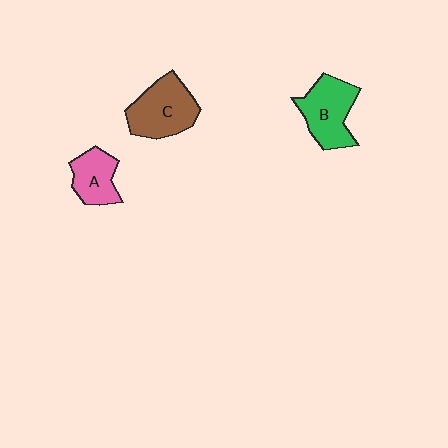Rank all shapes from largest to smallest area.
From largest to smallest: C (brown), B (green), A (pink).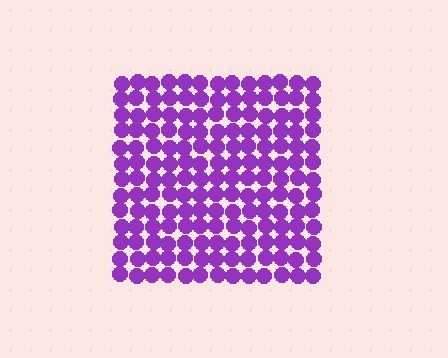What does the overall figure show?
The overall figure shows a square.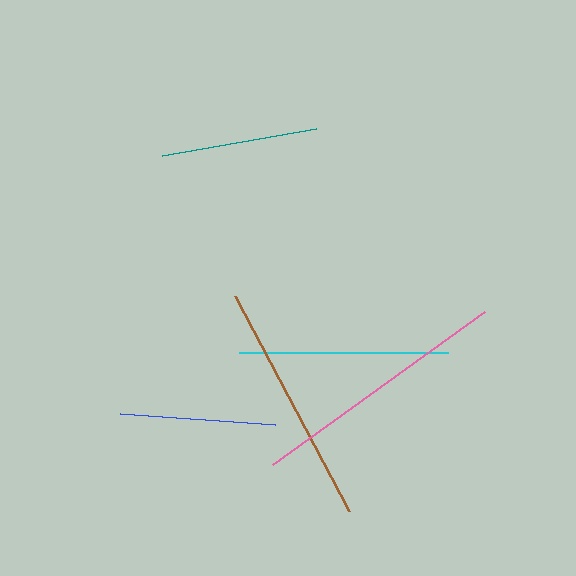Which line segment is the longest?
The pink line is the longest at approximately 262 pixels.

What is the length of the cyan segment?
The cyan segment is approximately 209 pixels long.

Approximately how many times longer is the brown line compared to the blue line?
The brown line is approximately 1.6 times the length of the blue line.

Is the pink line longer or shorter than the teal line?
The pink line is longer than the teal line.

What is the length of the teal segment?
The teal segment is approximately 157 pixels long.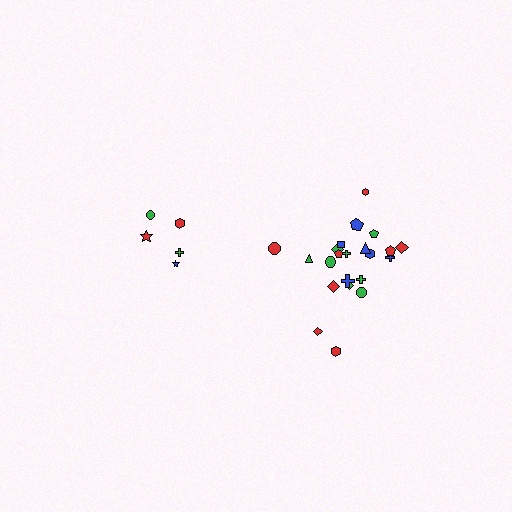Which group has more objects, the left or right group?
The right group.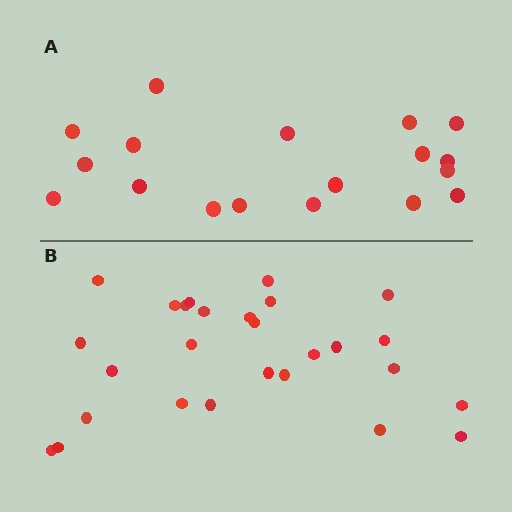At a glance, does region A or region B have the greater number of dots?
Region B (the bottom region) has more dots.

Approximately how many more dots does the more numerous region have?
Region B has roughly 8 or so more dots than region A.